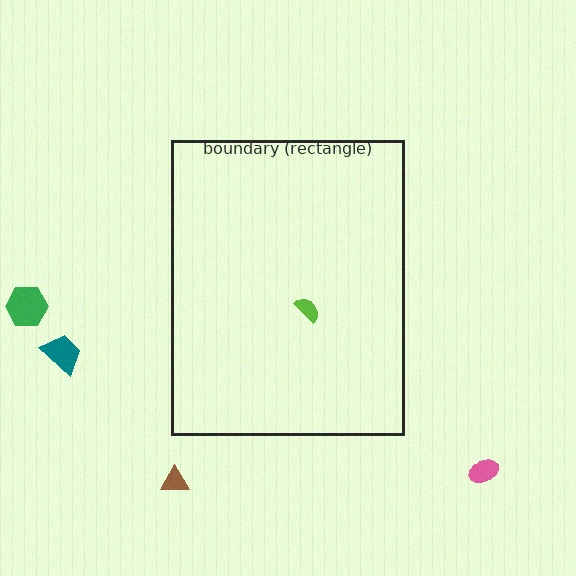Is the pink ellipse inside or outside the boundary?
Outside.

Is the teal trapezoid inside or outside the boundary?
Outside.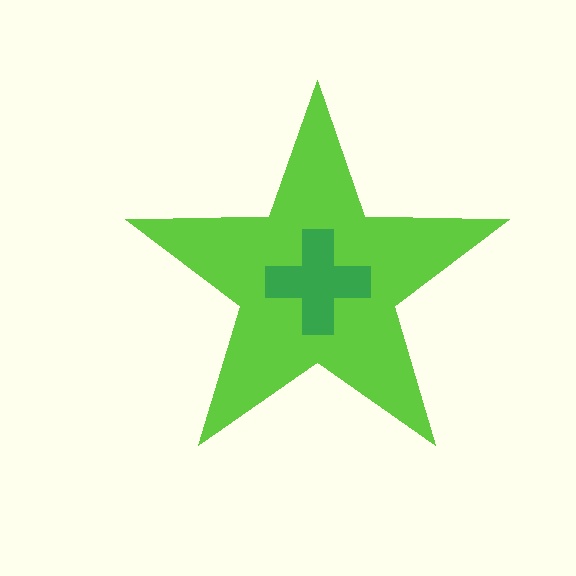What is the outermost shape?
The lime star.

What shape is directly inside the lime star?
The green cross.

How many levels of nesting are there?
2.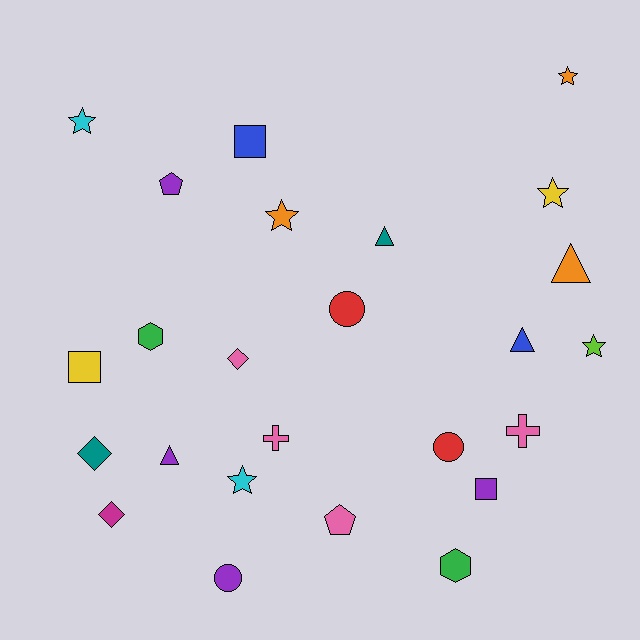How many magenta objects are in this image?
There is 1 magenta object.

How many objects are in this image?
There are 25 objects.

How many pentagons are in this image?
There are 2 pentagons.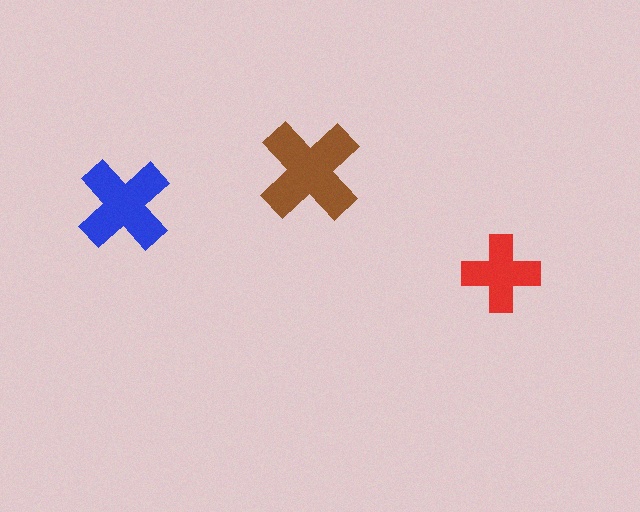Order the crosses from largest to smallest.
the brown one, the blue one, the red one.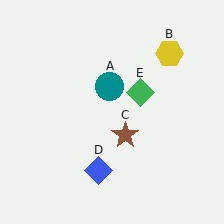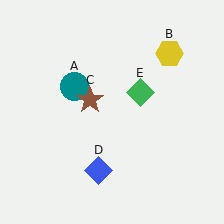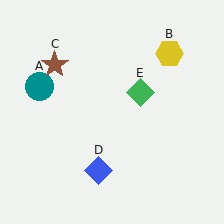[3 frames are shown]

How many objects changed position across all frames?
2 objects changed position: teal circle (object A), brown star (object C).